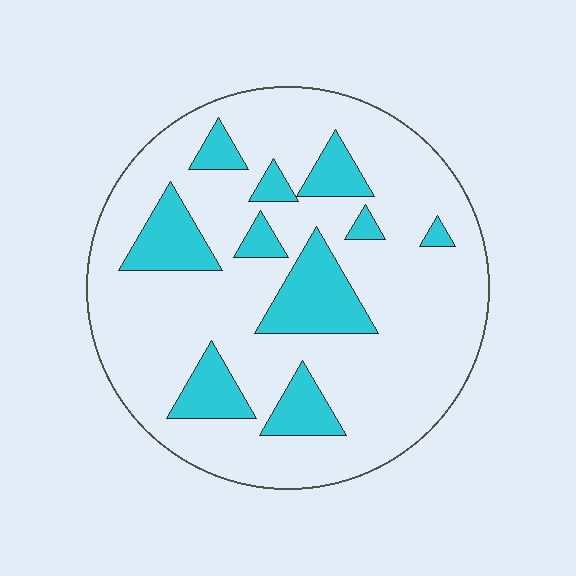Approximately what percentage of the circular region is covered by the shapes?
Approximately 20%.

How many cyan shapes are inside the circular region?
10.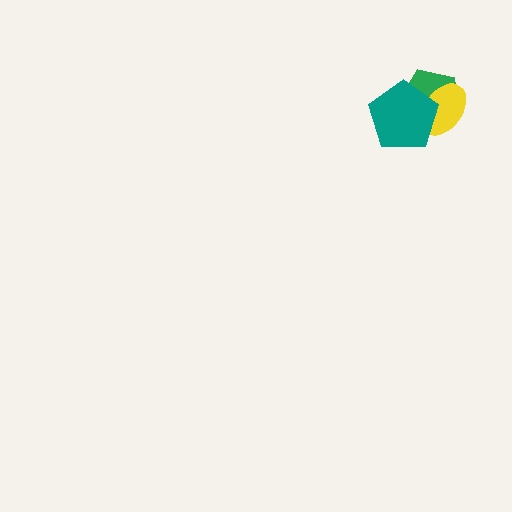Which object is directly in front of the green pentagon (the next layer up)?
The yellow ellipse is directly in front of the green pentagon.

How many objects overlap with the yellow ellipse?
2 objects overlap with the yellow ellipse.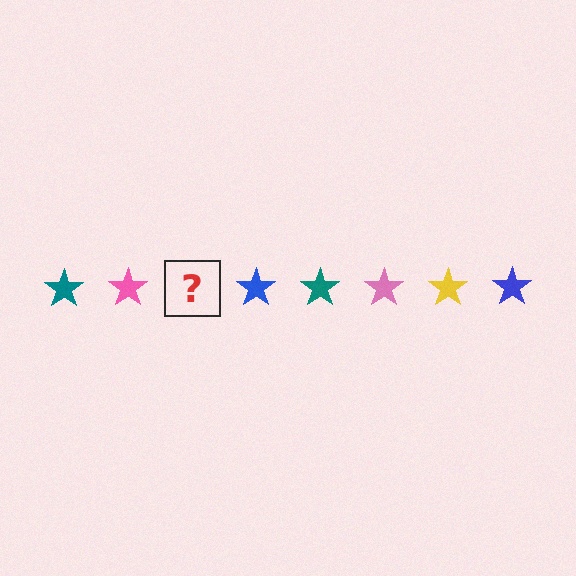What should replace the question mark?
The question mark should be replaced with a yellow star.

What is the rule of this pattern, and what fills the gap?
The rule is that the pattern cycles through teal, pink, yellow, blue stars. The gap should be filled with a yellow star.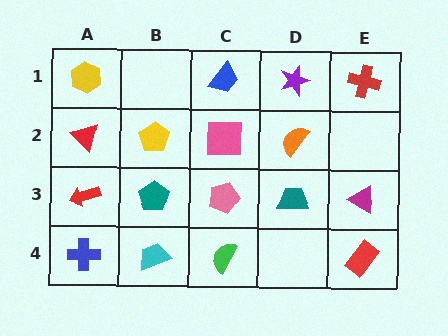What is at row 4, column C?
A green semicircle.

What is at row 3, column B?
A teal pentagon.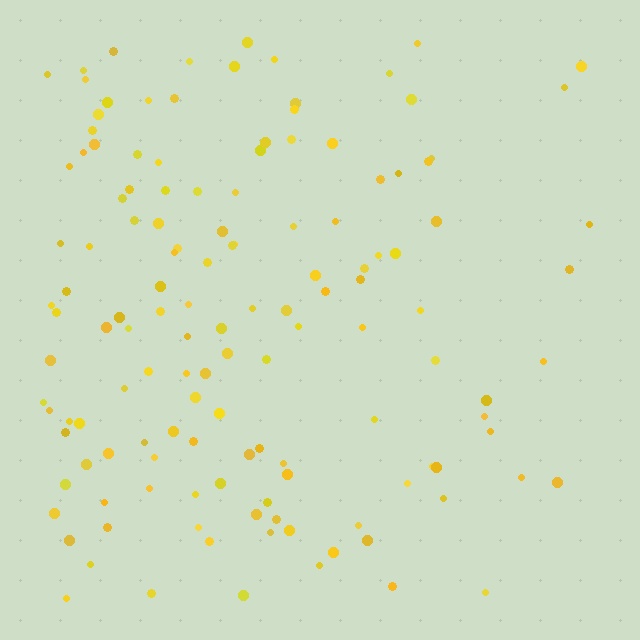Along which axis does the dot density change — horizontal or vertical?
Horizontal.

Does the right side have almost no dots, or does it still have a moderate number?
Still a moderate number, just noticeably fewer than the left.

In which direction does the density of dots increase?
From right to left, with the left side densest.